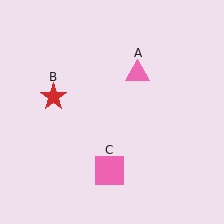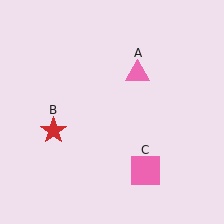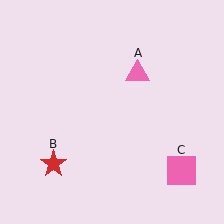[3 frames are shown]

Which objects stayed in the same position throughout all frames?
Pink triangle (object A) remained stationary.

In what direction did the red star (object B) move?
The red star (object B) moved down.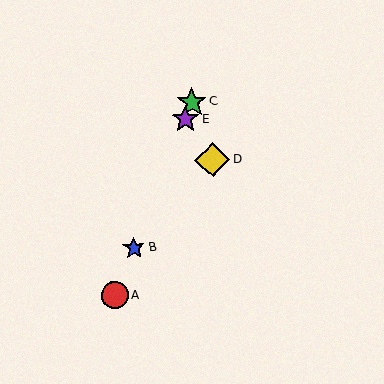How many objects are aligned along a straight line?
4 objects (A, B, C, E) are aligned along a straight line.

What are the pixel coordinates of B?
Object B is at (134, 248).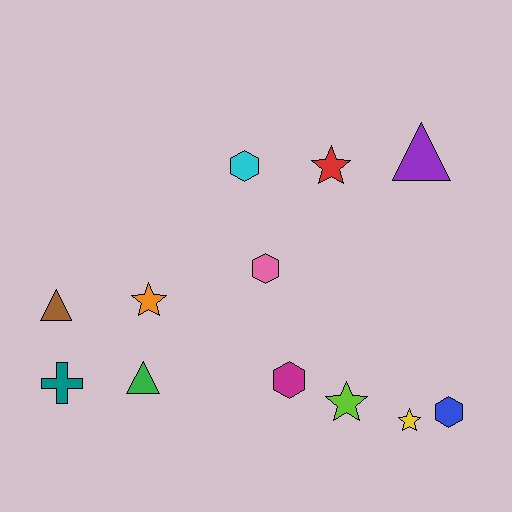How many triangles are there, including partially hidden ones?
There are 3 triangles.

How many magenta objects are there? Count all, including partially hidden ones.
There is 1 magenta object.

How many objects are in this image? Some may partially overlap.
There are 12 objects.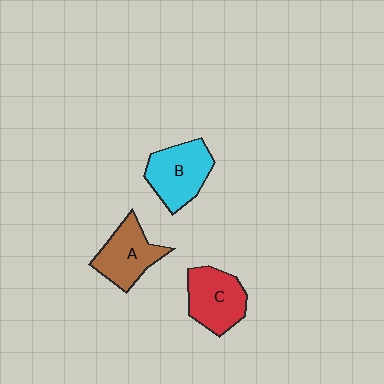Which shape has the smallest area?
Shape A (brown).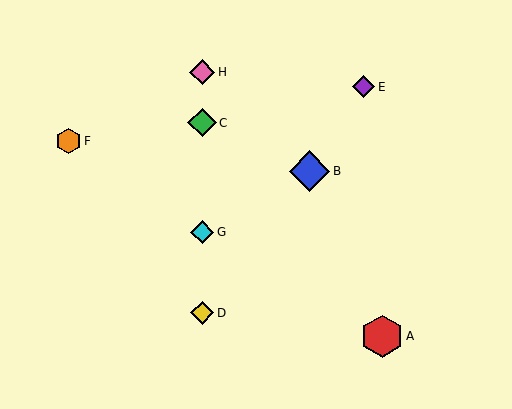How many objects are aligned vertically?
4 objects (C, D, G, H) are aligned vertically.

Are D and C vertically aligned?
Yes, both are at x≈202.